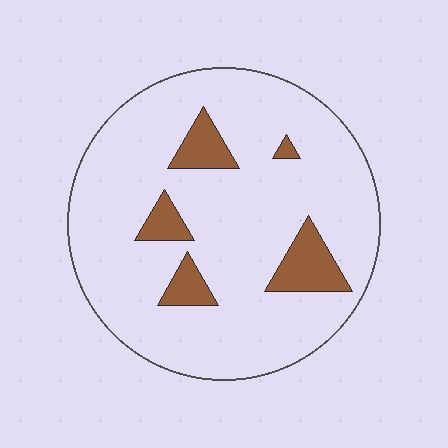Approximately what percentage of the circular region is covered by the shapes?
Approximately 10%.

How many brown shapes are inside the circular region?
5.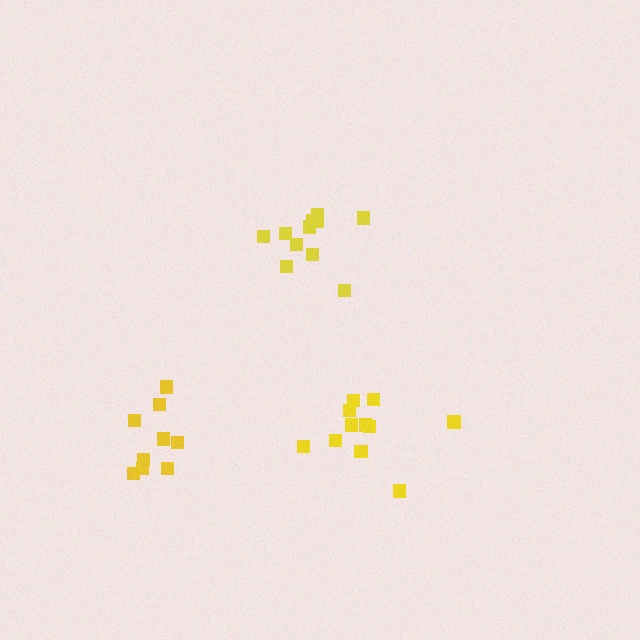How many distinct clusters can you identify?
There are 3 distinct clusters.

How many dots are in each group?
Group 1: 11 dots, Group 2: 11 dots, Group 3: 9 dots (31 total).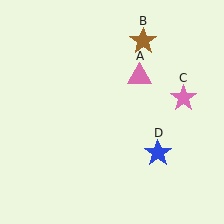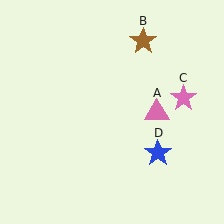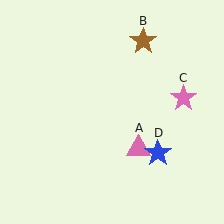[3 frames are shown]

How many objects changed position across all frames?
1 object changed position: pink triangle (object A).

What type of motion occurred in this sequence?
The pink triangle (object A) rotated clockwise around the center of the scene.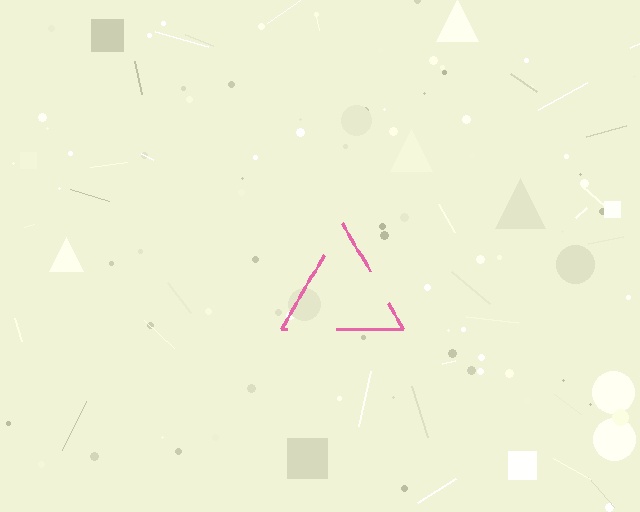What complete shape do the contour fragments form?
The contour fragments form a triangle.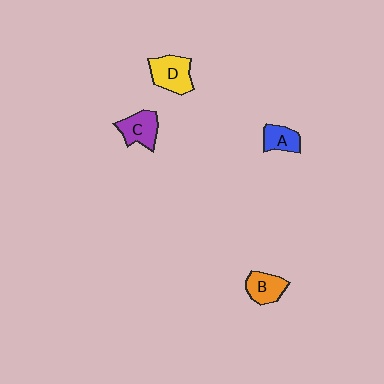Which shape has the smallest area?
Shape A (blue).